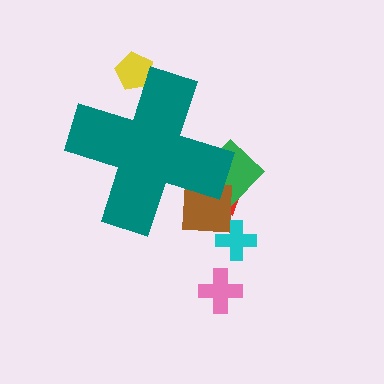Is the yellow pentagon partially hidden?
Yes, the yellow pentagon is partially hidden behind the teal cross.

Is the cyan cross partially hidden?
No, the cyan cross is fully visible.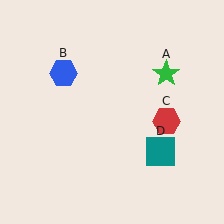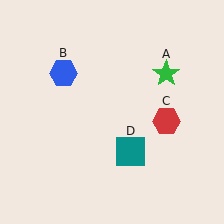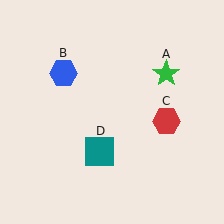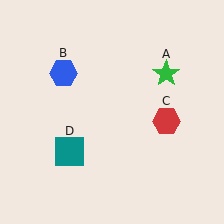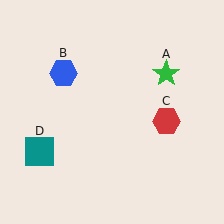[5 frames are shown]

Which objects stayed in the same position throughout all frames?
Green star (object A) and blue hexagon (object B) and red hexagon (object C) remained stationary.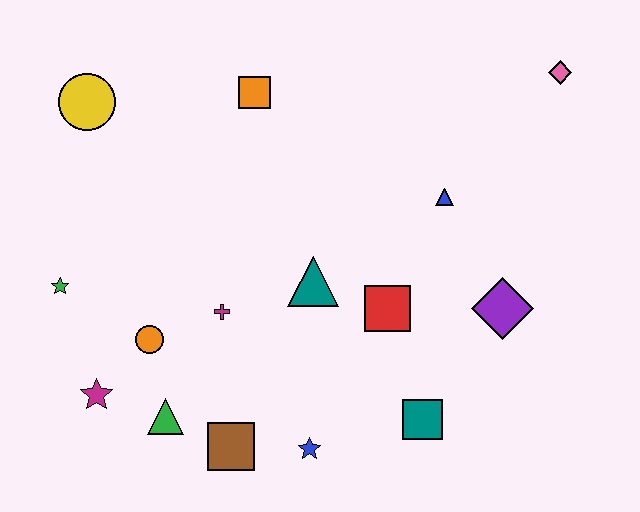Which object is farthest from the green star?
The pink diamond is farthest from the green star.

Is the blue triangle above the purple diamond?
Yes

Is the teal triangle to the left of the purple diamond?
Yes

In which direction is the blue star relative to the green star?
The blue star is to the right of the green star.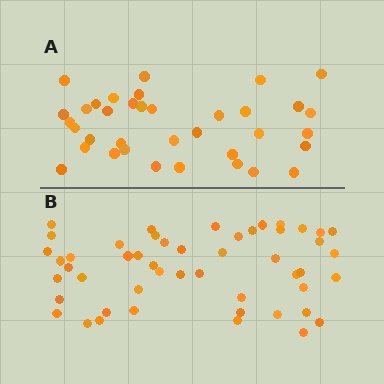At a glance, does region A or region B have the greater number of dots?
Region B (the bottom region) has more dots.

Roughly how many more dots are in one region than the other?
Region B has approximately 15 more dots than region A.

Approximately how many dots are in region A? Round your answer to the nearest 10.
About 40 dots. (The exact count is 36, which rounds to 40.)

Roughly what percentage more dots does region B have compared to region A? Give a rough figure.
About 40% more.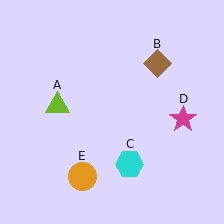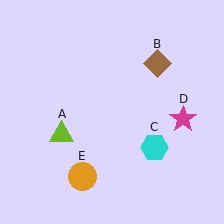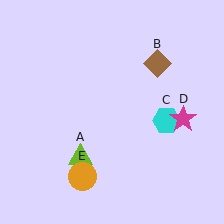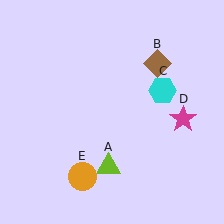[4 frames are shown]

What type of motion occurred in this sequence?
The lime triangle (object A), cyan hexagon (object C) rotated counterclockwise around the center of the scene.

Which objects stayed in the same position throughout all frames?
Brown diamond (object B) and magenta star (object D) and orange circle (object E) remained stationary.